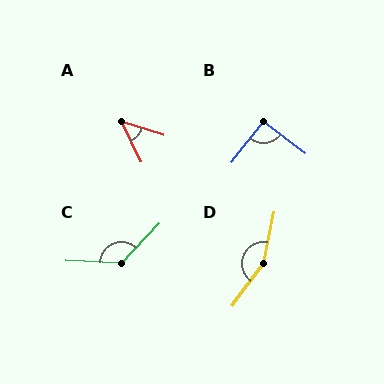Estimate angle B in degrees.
Approximately 91 degrees.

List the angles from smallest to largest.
A (47°), B (91°), C (131°), D (155°).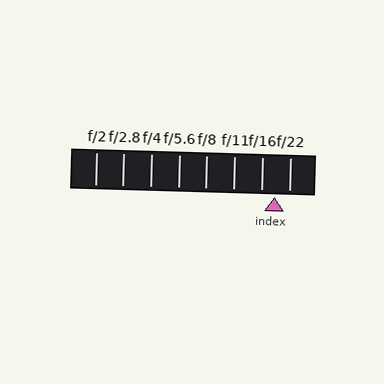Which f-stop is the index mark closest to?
The index mark is closest to f/16.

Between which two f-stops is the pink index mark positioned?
The index mark is between f/16 and f/22.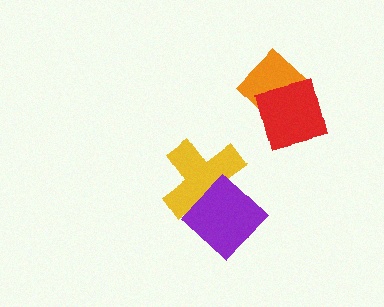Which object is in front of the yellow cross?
The purple diamond is in front of the yellow cross.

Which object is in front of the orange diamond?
The red square is in front of the orange diamond.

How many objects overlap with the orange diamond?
1 object overlaps with the orange diamond.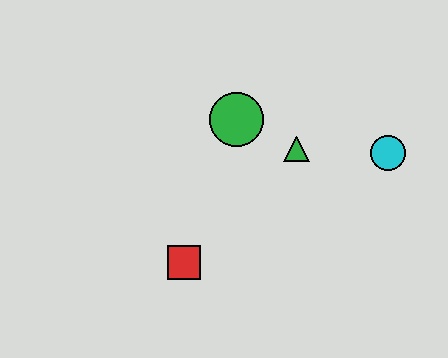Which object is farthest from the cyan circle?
The red square is farthest from the cyan circle.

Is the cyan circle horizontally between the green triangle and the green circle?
No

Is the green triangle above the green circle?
No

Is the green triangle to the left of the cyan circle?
Yes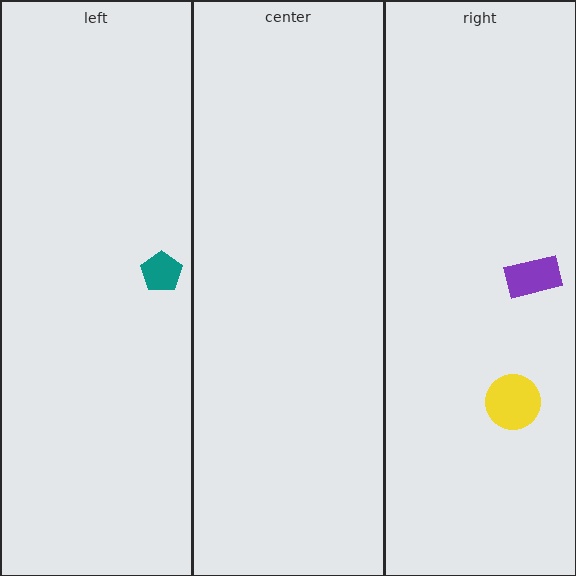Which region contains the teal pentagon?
The left region.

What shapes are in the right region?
The purple rectangle, the yellow circle.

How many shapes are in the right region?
2.